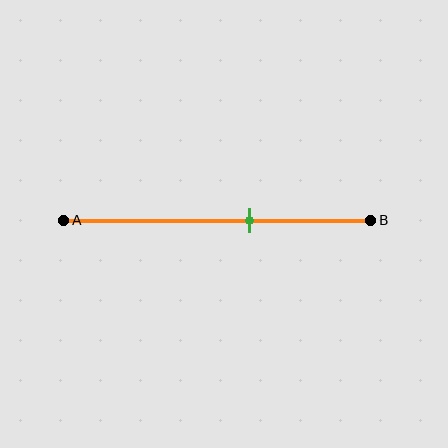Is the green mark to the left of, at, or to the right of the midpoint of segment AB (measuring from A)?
The green mark is to the right of the midpoint of segment AB.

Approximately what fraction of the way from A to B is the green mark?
The green mark is approximately 60% of the way from A to B.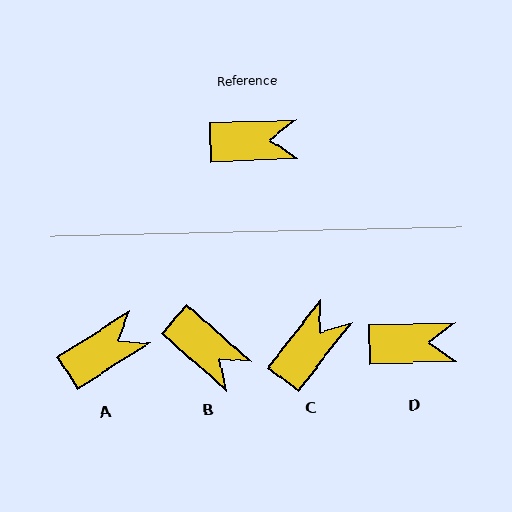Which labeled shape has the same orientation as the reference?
D.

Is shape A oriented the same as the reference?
No, it is off by about 30 degrees.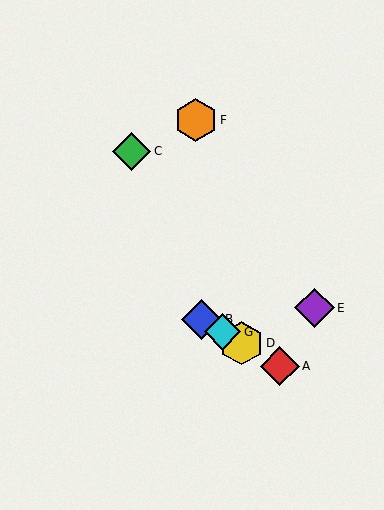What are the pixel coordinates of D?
Object D is at (241, 343).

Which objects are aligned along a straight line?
Objects A, B, D, G are aligned along a straight line.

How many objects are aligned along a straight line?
4 objects (A, B, D, G) are aligned along a straight line.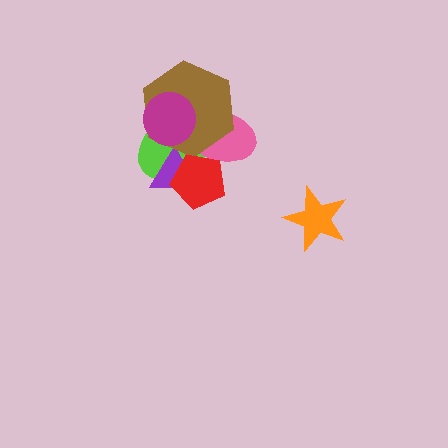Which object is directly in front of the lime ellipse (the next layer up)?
The pink ellipse is directly in front of the lime ellipse.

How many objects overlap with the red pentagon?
3 objects overlap with the red pentagon.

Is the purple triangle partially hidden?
Yes, it is partially covered by another shape.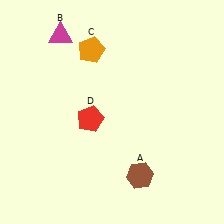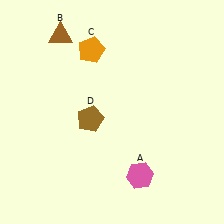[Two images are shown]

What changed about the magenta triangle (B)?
In Image 1, B is magenta. In Image 2, it changed to brown.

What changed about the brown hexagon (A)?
In Image 1, A is brown. In Image 2, it changed to pink.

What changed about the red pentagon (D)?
In Image 1, D is red. In Image 2, it changed to brown.